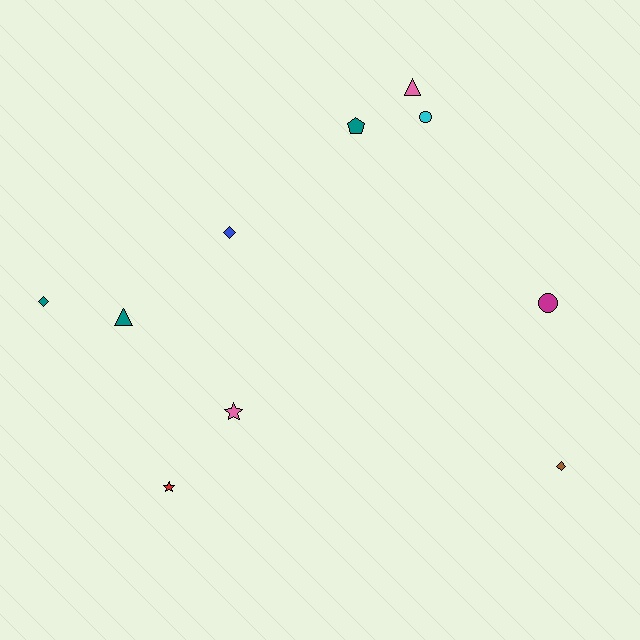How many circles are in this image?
There are 2 circles.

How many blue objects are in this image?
There is 1 blue object.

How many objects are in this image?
There are 10 objects.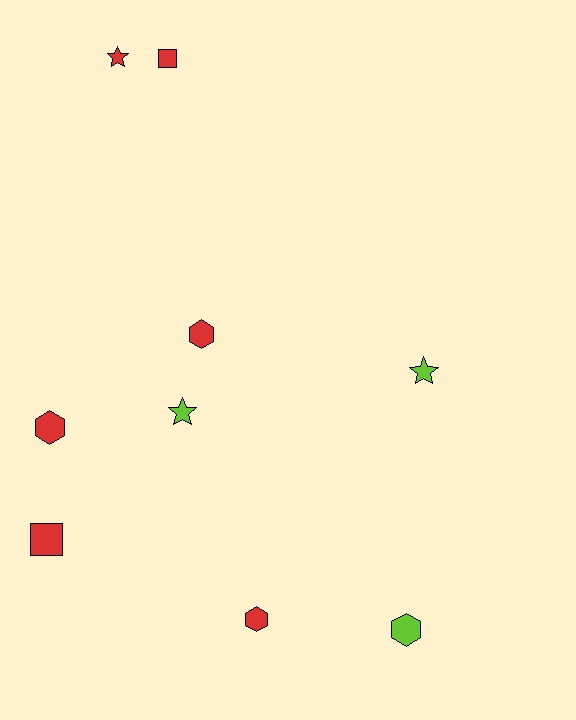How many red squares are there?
There are 2 red squares.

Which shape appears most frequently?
Hexagon, with 4 objects.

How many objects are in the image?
There are 9 objects.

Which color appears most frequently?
Red, with 6 objects.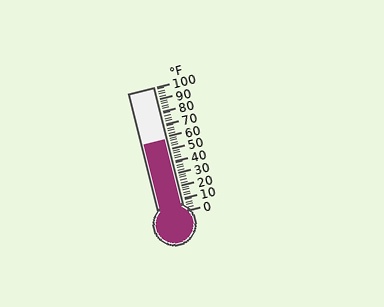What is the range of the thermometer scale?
The thermometer scale ranges from 0°F to 100°F.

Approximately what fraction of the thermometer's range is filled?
The thermometer is filled to approximately 60% of its range.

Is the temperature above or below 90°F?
The temperature is below 90°F.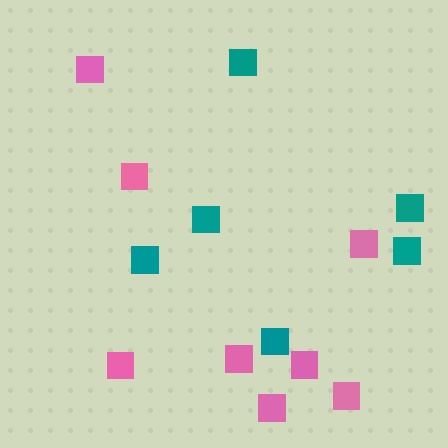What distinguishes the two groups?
There are 2 groups: one group of pink squares (8) and one group of teal squares (6).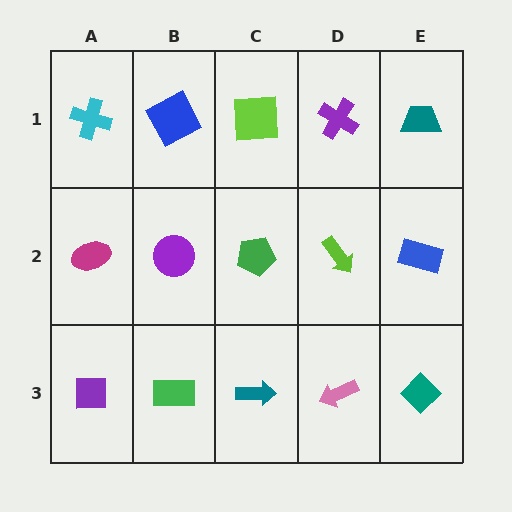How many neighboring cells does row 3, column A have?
2.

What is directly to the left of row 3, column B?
A purple square.